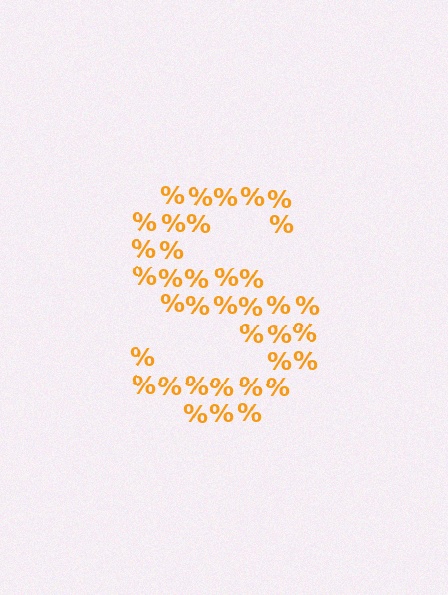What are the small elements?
The small elements are percent signs.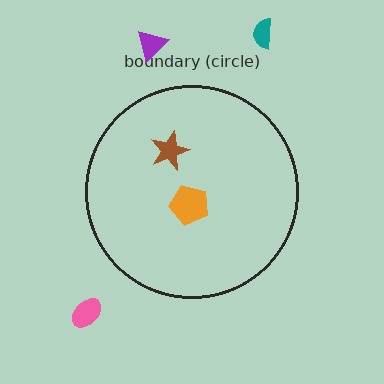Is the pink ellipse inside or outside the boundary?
Outside.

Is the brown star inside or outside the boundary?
Inside.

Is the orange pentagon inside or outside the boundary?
Inside.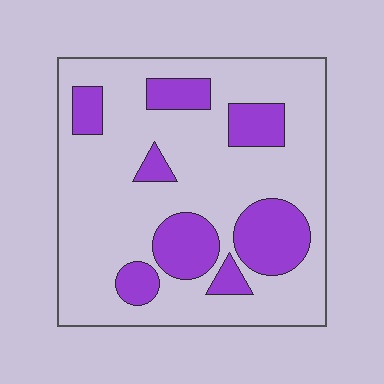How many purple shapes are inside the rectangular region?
8.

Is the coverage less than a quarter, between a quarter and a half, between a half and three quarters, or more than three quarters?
Less than a quarter.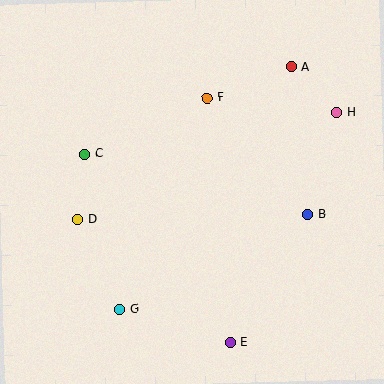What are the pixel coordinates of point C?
Point C is at (85, 154).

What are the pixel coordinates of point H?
Point H is at (337, 112).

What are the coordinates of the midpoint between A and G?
The midpoint between A and G is at (206, 188).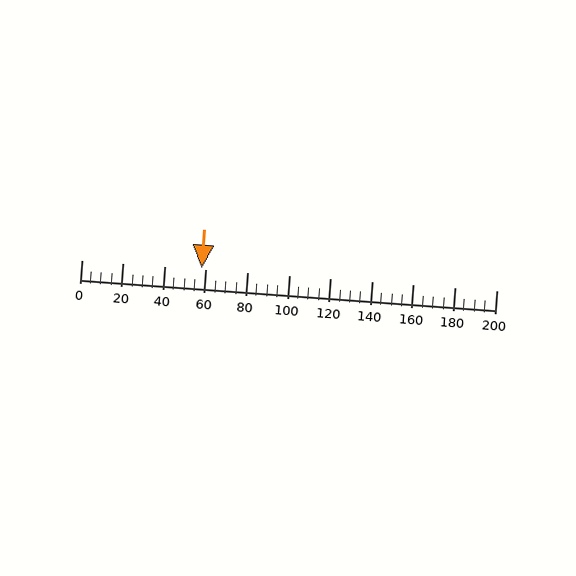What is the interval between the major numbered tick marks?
The major tick marks are spaced 20 units apart.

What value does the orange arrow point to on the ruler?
The orange arrow points to approximately 58.